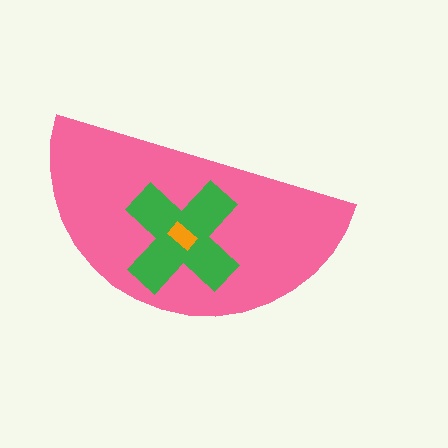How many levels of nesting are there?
3.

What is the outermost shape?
The pink semicircle.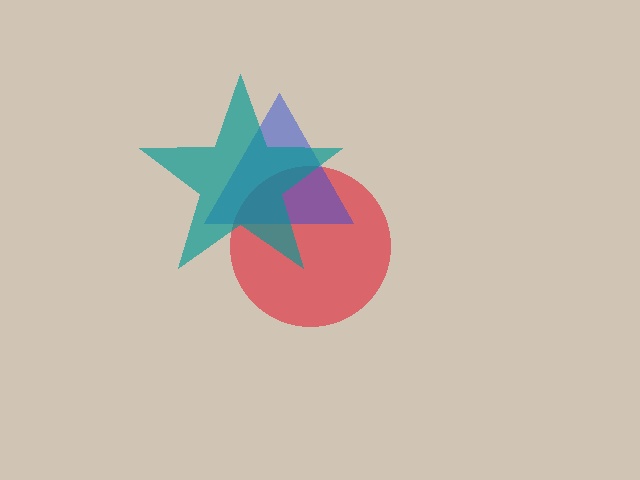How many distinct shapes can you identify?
There are 3 distinct shapes: a red circle, a blue triangle, a teal star.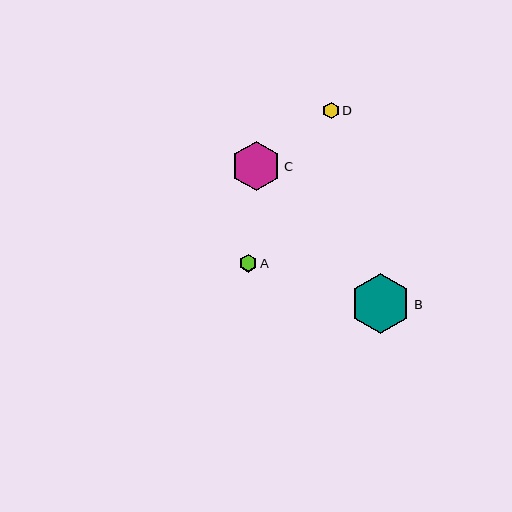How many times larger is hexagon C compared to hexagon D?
Hexagon C is approximately 3.0 times the size of hexagon D.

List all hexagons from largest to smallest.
From largest to smallest: B, C, A, D.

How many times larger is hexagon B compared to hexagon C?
Hexagon B is approximately 1.2 times the size of hexagon C.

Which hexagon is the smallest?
Hexagon D is the smallest with a size of approximately 16 pixels.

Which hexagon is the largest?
Hexagon B is the largest with a size of approximately 60 pixels.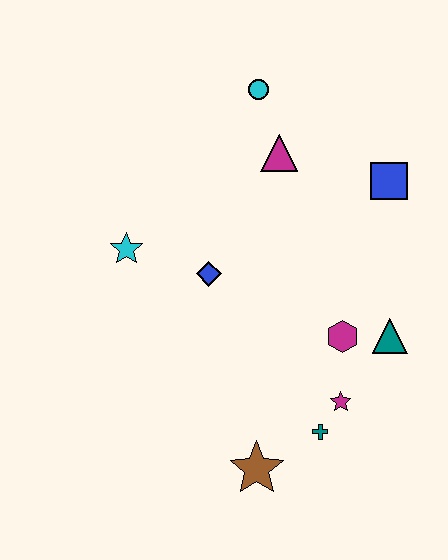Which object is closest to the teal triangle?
The magenta hexagon is closest to the teal triangle.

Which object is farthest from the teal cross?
The cyan circle is farthest from the teal cross.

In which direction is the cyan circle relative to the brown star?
The cyan circle is above the brown star.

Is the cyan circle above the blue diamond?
Yes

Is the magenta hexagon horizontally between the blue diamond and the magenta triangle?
No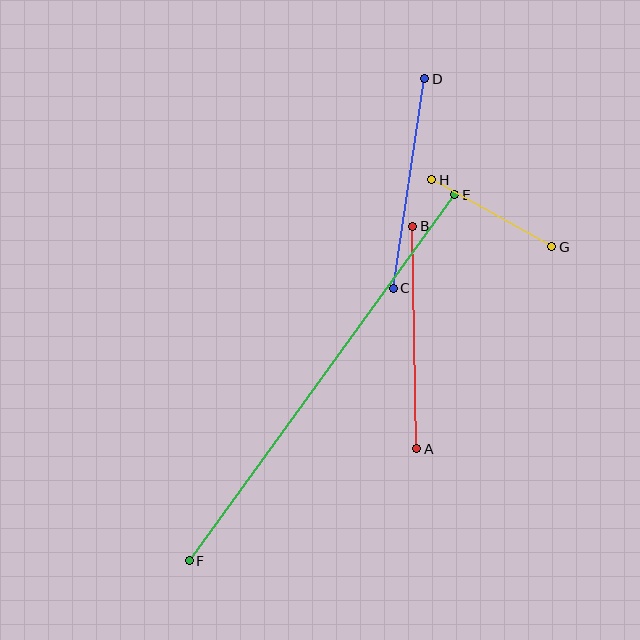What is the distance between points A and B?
The distance is approximately 223 pixels.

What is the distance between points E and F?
The distance is approximately 452 pixels.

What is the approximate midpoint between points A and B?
The midpoint is at approximately (415, 338) pixels.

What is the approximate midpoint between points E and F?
The midpoint is at approximately (322, 378) pixels.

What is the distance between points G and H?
The distance is approximately 138 pixels.